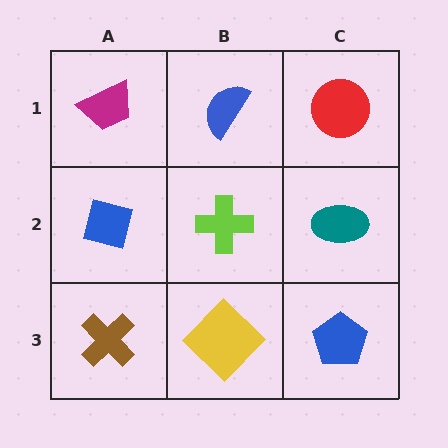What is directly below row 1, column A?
A blue square.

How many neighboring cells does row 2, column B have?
4.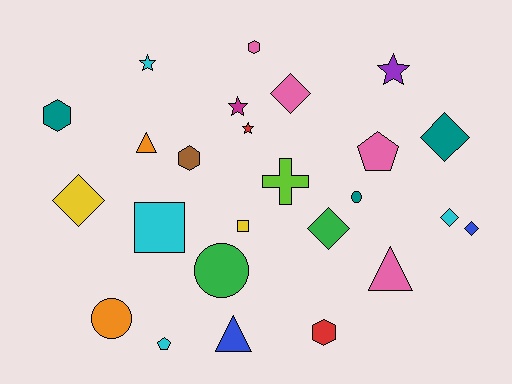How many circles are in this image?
There are 3 circles.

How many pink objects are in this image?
There are 4 pink objects.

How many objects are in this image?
There are 25 objects.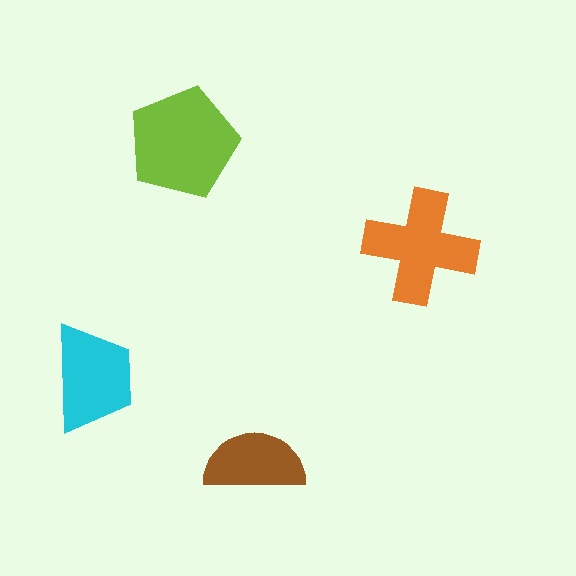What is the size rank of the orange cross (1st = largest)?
2nd.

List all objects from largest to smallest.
The lime pentagon, the orange cross, the cyan trapezoid, the brown semicircle.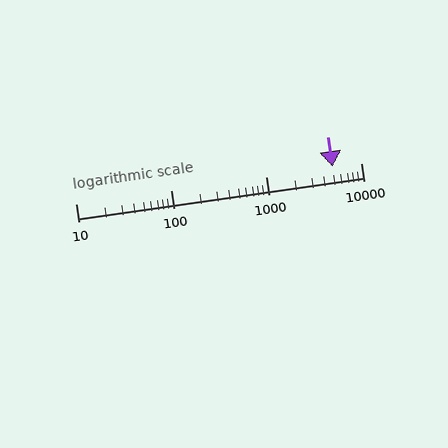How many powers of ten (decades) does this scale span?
The scale spans 3 decades, from 10 to 10000.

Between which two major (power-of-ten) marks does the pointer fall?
The pointer is between 1000 and 10000.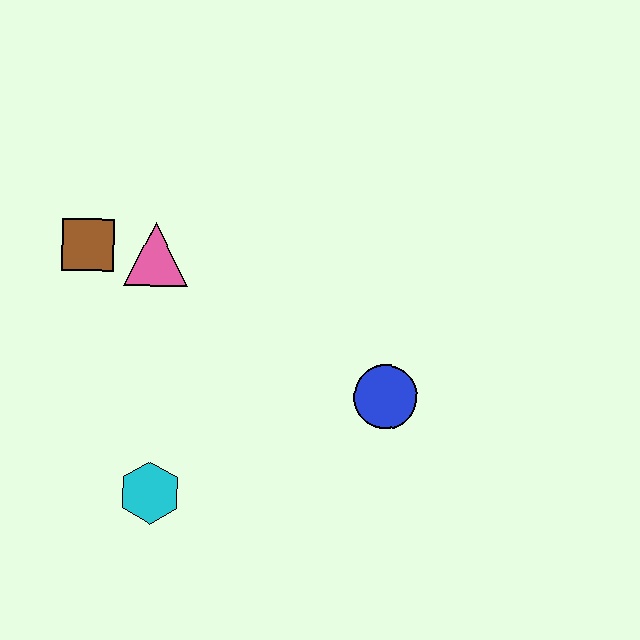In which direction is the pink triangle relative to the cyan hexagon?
The pink triangle is above the cyan hexagon.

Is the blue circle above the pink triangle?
No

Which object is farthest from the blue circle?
The brown square is farthest from the blue circle.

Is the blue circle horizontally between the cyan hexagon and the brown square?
No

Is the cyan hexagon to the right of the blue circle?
No